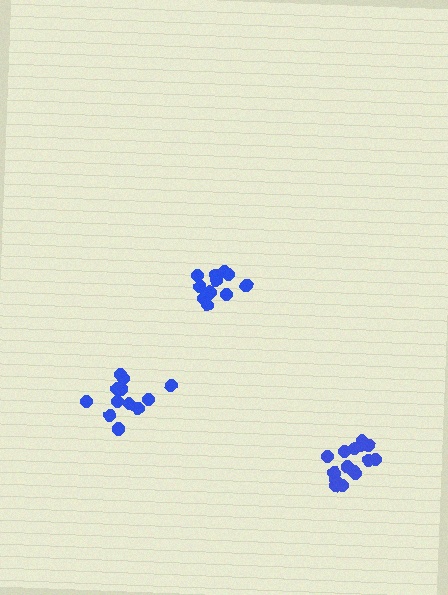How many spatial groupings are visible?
There are 3 spatial groupings.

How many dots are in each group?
Group 1: 13 dots, Group 2: 12 dots, Group 3: 16 dots (41 total).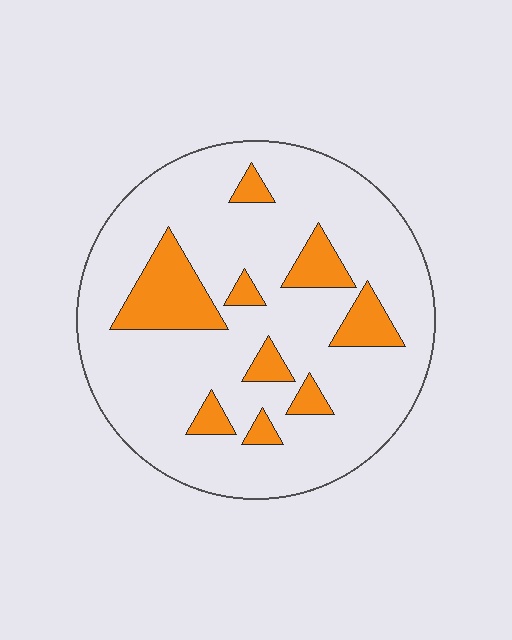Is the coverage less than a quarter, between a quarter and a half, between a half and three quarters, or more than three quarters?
Less than a quarter.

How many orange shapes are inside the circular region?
9.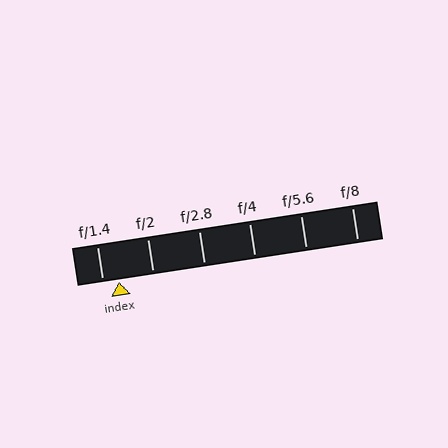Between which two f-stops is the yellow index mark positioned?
The index mark is between f/1.4 and f/2.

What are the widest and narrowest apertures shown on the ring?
The widest aperture shown is f/1.4 and the narrowest is f/8.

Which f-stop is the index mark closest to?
The index mark is closest to f/1.4.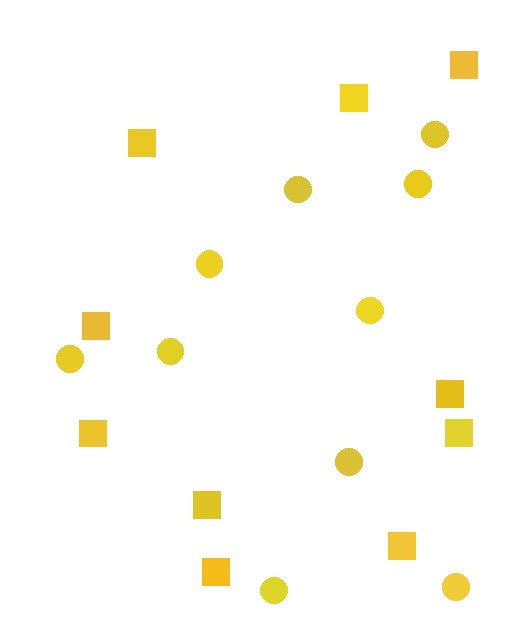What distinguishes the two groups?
There are 2 groups: one group of circles (10) and one group of squares (10).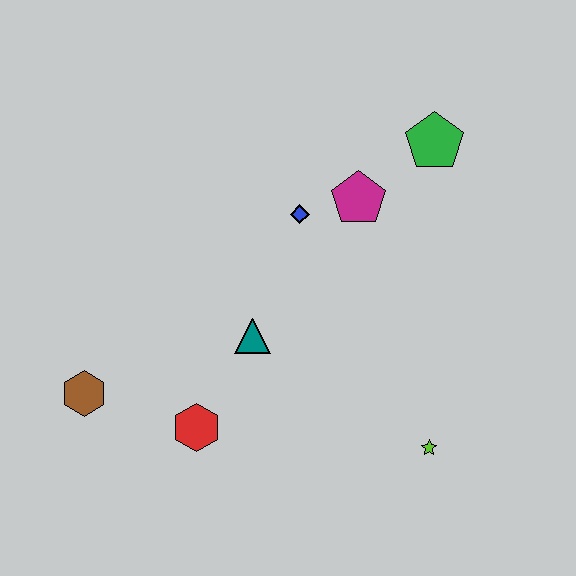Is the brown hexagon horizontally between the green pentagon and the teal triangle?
No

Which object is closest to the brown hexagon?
The red hexagon is closest to the brown hexagon.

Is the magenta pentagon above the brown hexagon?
Yes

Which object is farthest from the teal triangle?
The green pentagon is farthest from the teal triangle.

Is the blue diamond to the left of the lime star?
Yes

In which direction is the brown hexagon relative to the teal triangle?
The brown hexagon is to the left of the teal triangle.